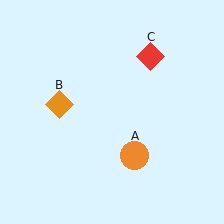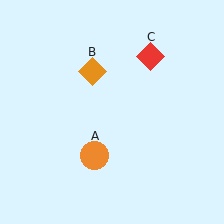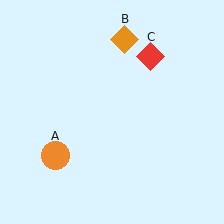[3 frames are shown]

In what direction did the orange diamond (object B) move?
The orange diamond (object B) moved up and to the right.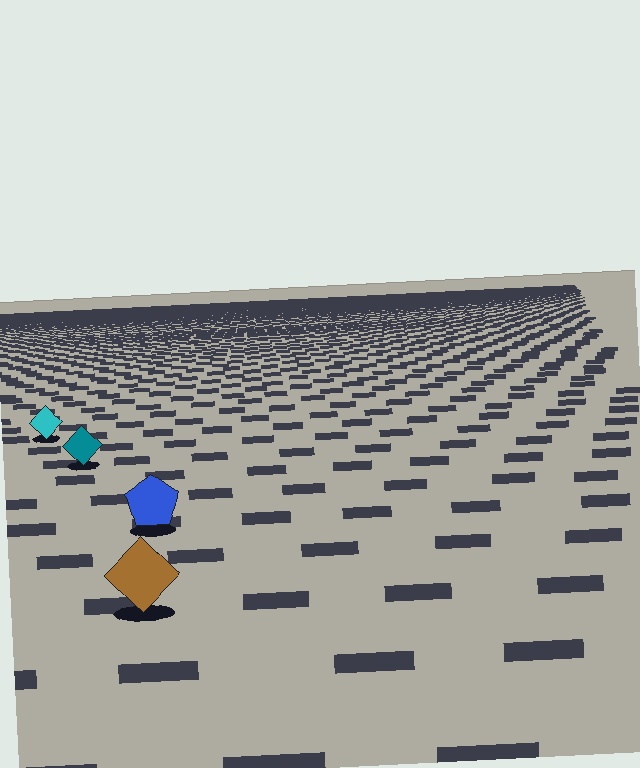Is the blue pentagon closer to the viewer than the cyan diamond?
Yes. The blue pentagon is closer — you can tell from the texture gradient: the ground texture is coarser near it.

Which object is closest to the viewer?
The brown diamond is closest. The texture marks near it are larger and more spread out.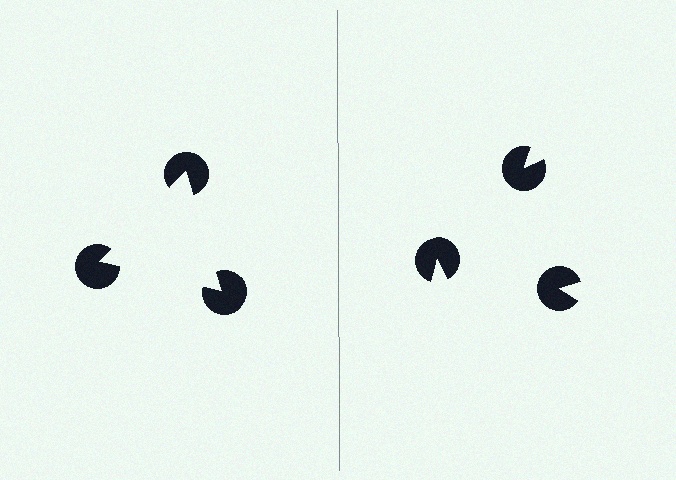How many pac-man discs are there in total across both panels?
6 — 3 on each side.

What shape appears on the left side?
An illusory triangle.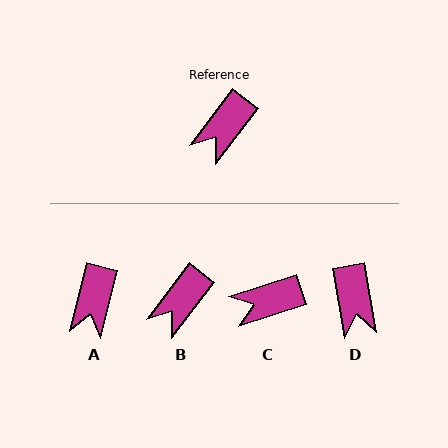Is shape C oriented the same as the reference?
No, it is off by about 35 degrees.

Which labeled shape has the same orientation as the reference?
B.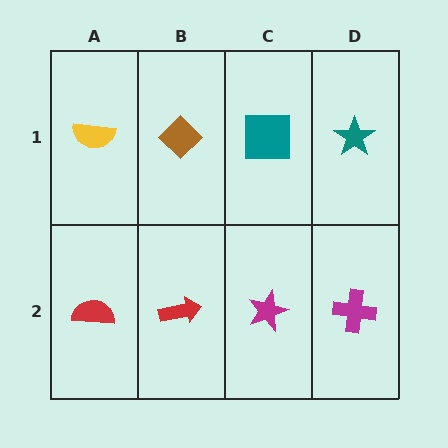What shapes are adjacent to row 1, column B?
A red arrow (row 2, column B), a yellow semicircle (row 1, column A), a teal square (row 1, column C).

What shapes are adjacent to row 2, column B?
A brown diamond (row 1, column B), a red semicircle (row 2, column A), a magenta star (row 2, column C).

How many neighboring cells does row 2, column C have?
3.